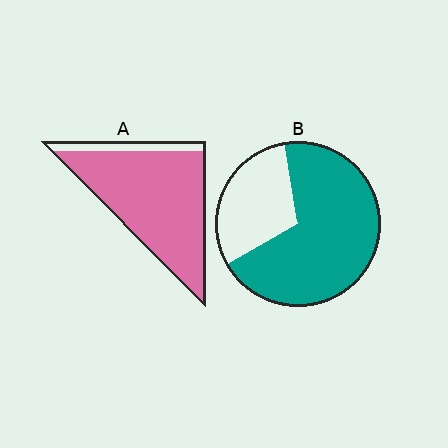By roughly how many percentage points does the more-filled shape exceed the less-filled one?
By roughly 20 percentage points (A over B).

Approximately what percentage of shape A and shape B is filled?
A is approximately 90% and B is approximately 70%.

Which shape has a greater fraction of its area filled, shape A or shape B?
Shape A.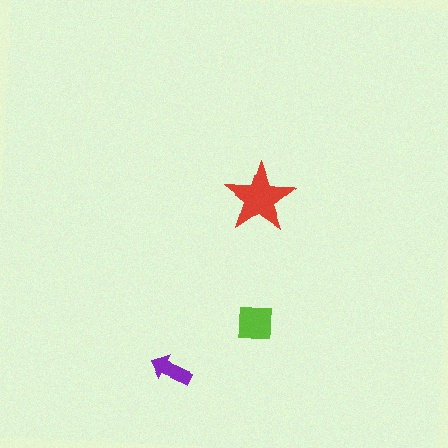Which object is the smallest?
The purple arrow.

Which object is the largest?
The red star.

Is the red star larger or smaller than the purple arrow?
Larger.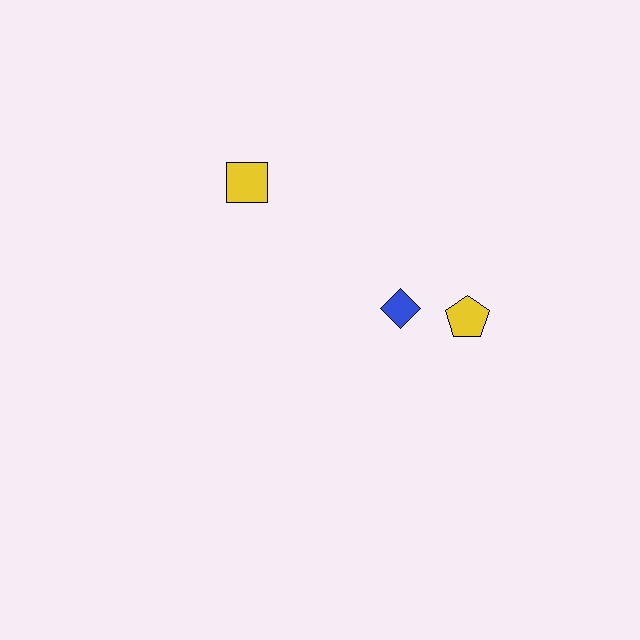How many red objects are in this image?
There are no red objects.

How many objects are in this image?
There are 3 objects.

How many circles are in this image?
There are no circles.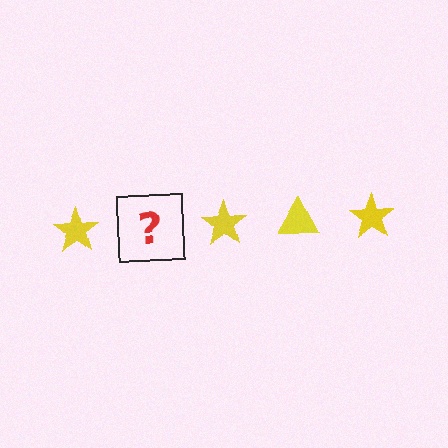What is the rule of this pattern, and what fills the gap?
The rule is that the pattern cycles through star, triangle shapes in yellow. The gap should be filled with a yellow triangle.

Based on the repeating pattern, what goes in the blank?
The blank should be a yellow triangle.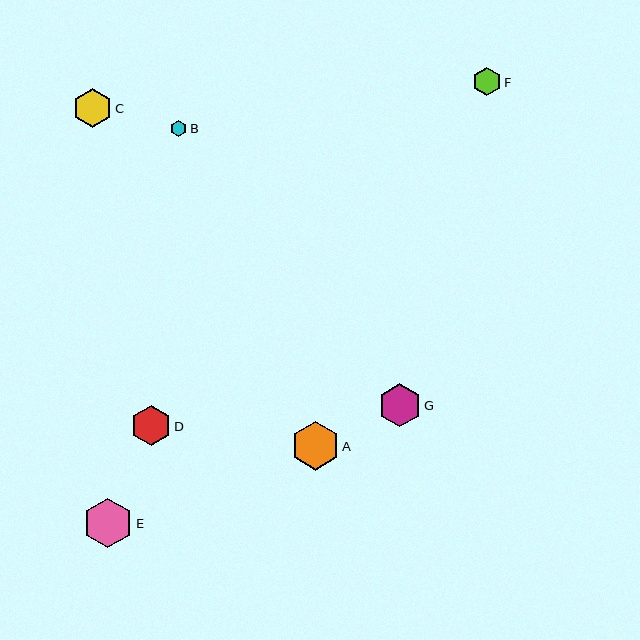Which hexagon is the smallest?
Hexagon B is the smallest with a size of approximately 16 pixels.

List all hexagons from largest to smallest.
From largest to smallest: E, A, G, D, C, F, B.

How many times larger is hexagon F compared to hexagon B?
Hexagon F is approximately 1.8 times the size of hexagon B.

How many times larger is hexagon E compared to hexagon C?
Hexagon E is approximately 1.3 times the size of hexagon C.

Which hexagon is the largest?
Hexagon E is the largest with a size of approximately 49 pixels.